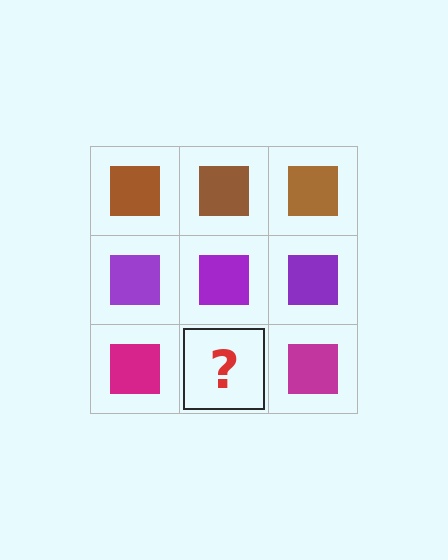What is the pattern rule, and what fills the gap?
The rule is that each row has a consistent color. The gap should be filled with a magenta square.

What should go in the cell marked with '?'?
The missing cell should contain a magenta square.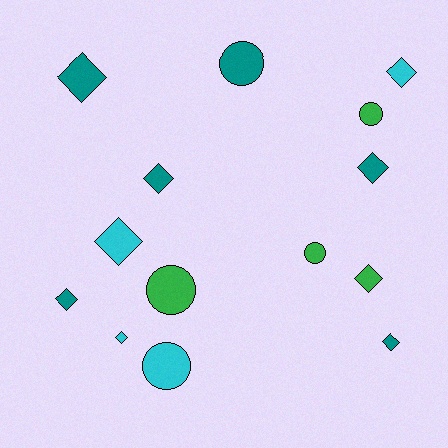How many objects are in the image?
There are 14 objects.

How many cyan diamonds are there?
There are 3 cyan diamonds.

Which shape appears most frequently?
Diamond, with 9 objects.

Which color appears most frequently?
Teal, with 6 objects.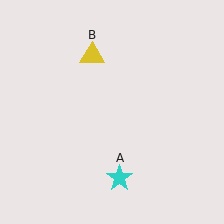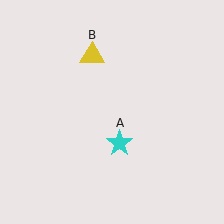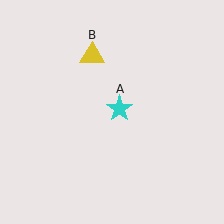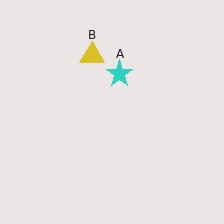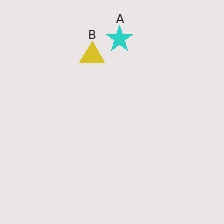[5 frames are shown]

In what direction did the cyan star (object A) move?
The cyan star (object A) moved up.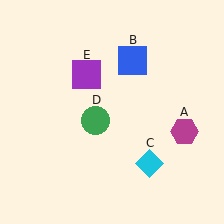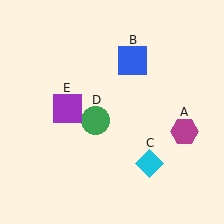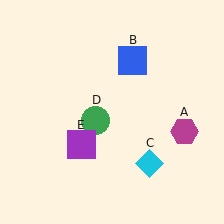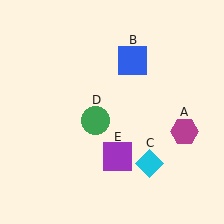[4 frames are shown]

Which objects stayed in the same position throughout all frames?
Magenta hexagon (object A) and blue square (object B) and cyan diamond (object C) and green circle (object D) remained stationary.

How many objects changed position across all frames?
1 object changed position: purple square (object E).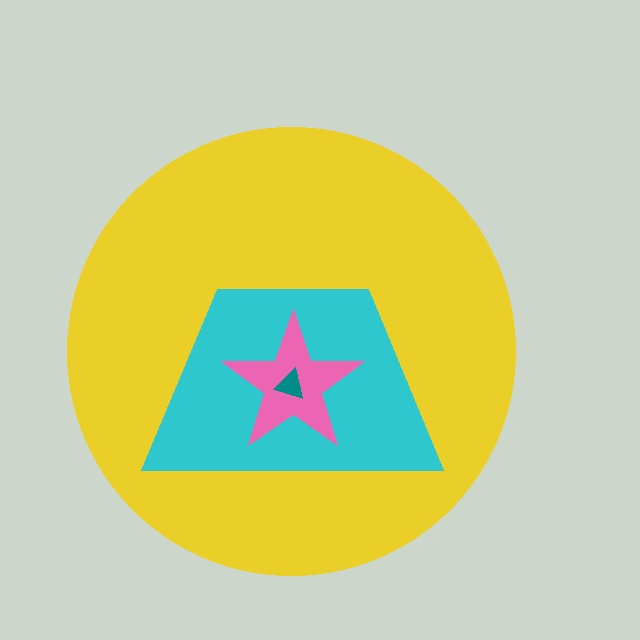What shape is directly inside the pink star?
The teal triangle.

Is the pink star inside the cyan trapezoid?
Yes.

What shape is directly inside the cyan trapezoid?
The pink star.